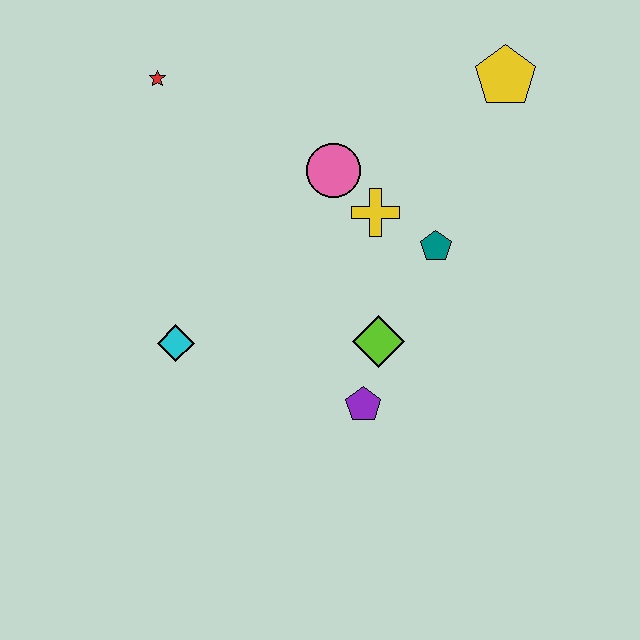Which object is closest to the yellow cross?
The pink circle is closest to the yellow cross.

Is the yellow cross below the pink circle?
Yes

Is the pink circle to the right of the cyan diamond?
Yes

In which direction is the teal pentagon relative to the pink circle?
The teal pentagon is to the right of the pink circle.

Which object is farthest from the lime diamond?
The red star is farthest from the lime diamond.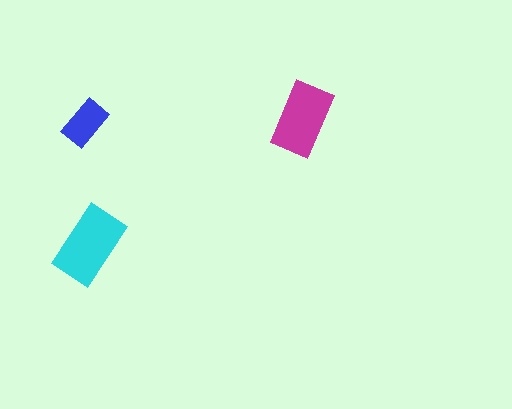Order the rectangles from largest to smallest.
the cyan one, the magenta one, the blue one.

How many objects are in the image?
There are 3 objects in the image.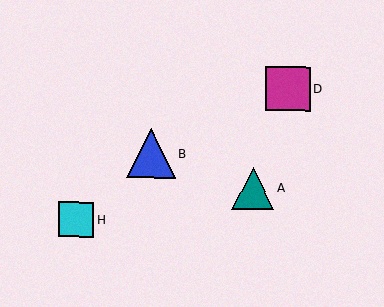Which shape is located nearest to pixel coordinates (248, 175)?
The teal triangle (labeled A) at (253, 188) is nearest to that location.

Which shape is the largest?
The blue triangle (labeled B) is the largest.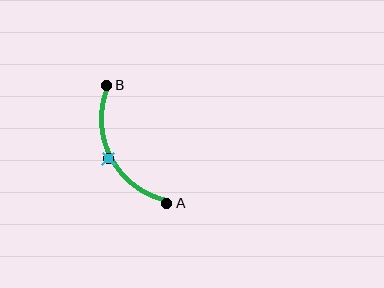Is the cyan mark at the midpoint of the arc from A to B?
Yes. The cyan mark lies on the arc at equal arc-length from both A and B — it is the arc midpoint.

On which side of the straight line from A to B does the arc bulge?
The arc bulges to the left of the straight line connecting A and B.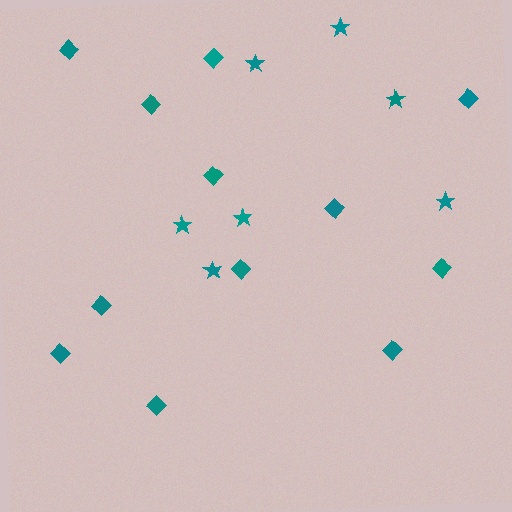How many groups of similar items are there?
There are 2 groups: one group of diamonds (12) and one group of stars (7).